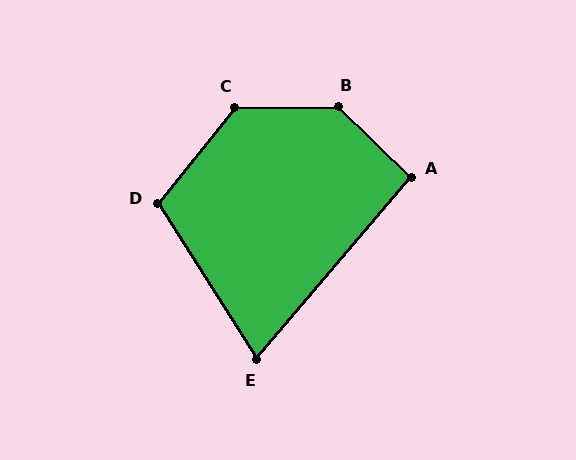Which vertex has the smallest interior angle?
E, at approximately 73 degrees.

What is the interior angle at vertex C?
Approximately 130 degrees (obtuse).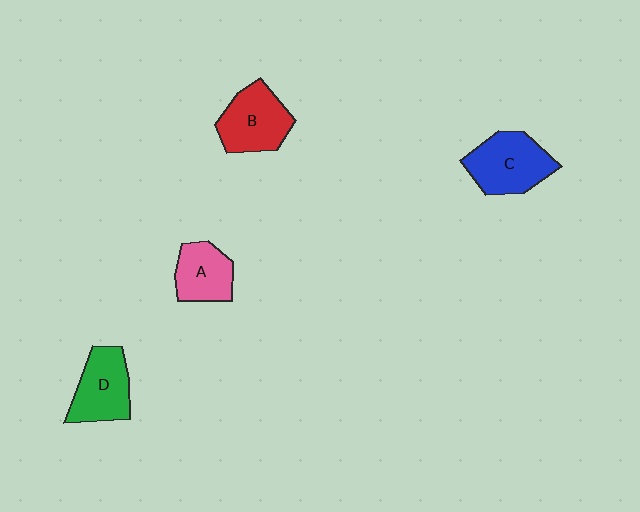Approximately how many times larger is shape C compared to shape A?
Approximately 1.4 times.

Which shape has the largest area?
Shape C (blue).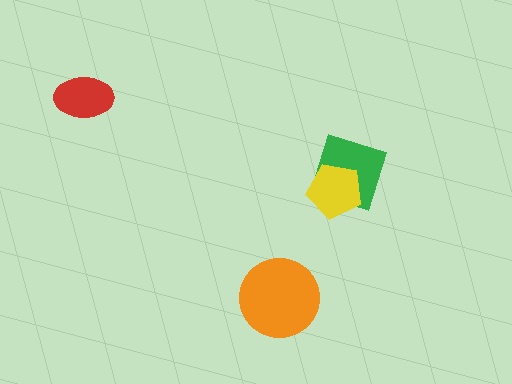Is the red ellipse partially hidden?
No, no other shape covers it.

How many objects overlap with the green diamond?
1 object overlaps with the green diamond.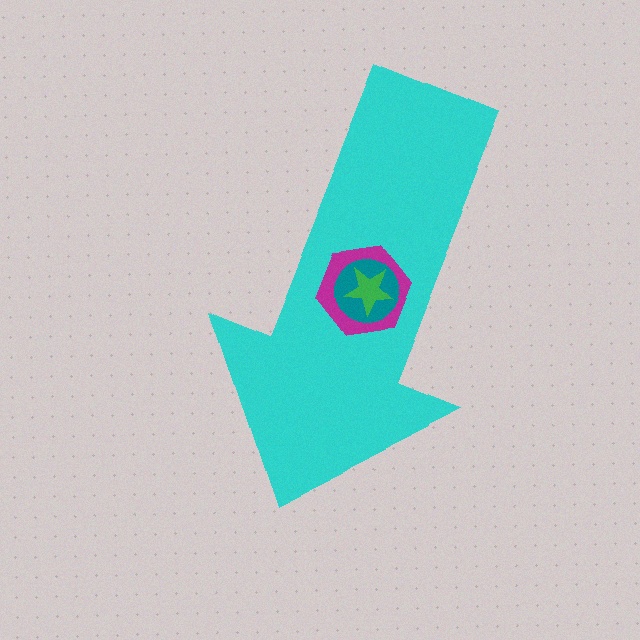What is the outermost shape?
The cyan arrow.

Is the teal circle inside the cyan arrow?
Yes.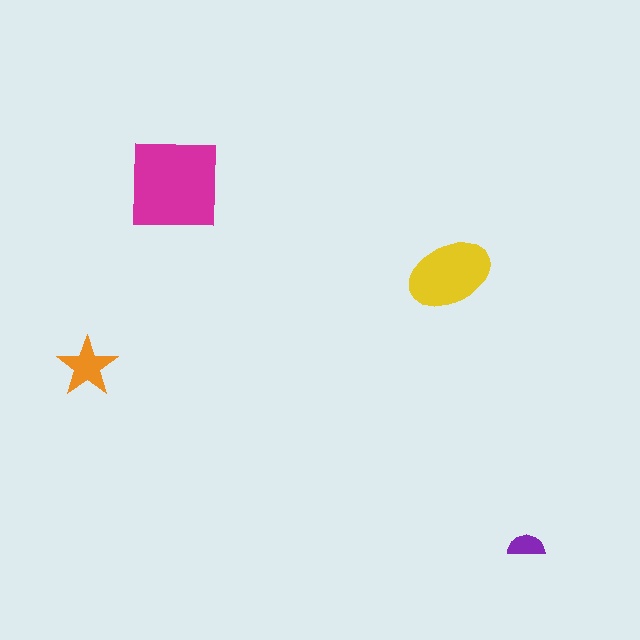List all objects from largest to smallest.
The magenta square, the yellow ellipse, the orange star, the purple semicircle.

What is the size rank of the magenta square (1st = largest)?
1st.